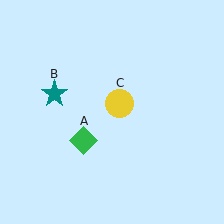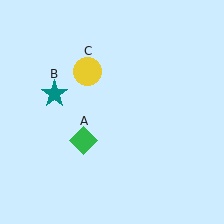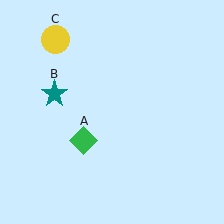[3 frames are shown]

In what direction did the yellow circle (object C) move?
The yellow circle (object C) moved up and to the left.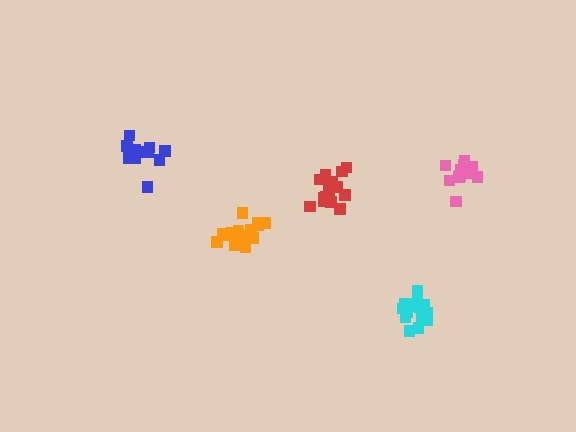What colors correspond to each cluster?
The clusters are colored: orange, pink, red, blue, cyan.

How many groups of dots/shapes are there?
There are 5 groups.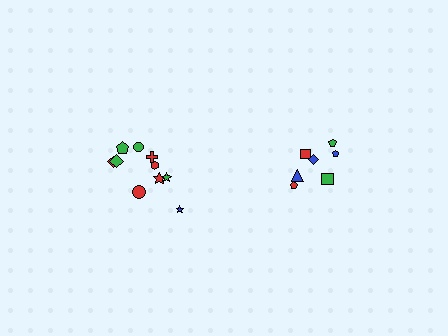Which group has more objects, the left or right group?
The left group.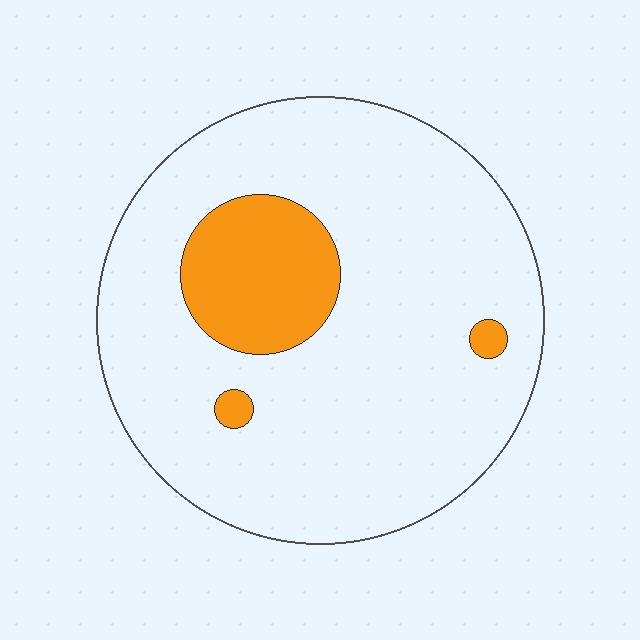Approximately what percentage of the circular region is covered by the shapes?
Approximately 15%.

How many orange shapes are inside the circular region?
3.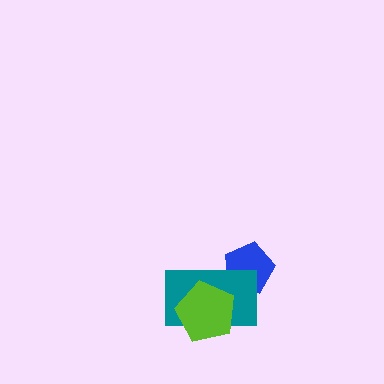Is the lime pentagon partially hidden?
No, no other shape covers it.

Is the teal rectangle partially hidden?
Yes, it is partially covered by another shape.